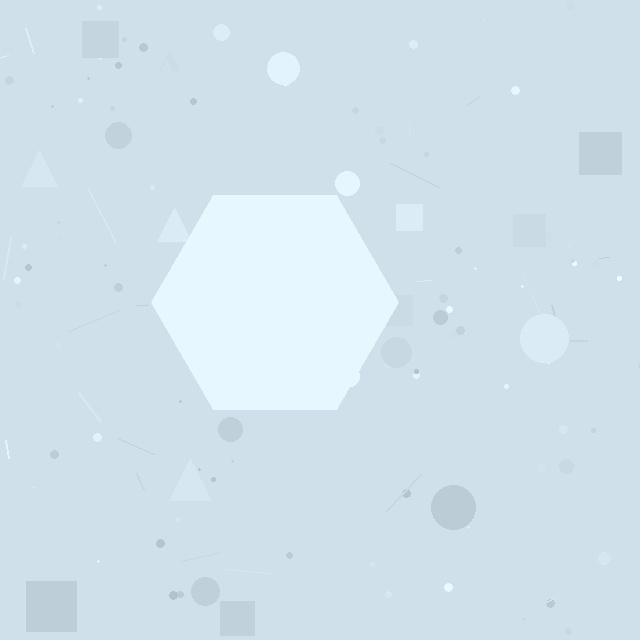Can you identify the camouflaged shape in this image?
The camouflaged shape is a hexagon.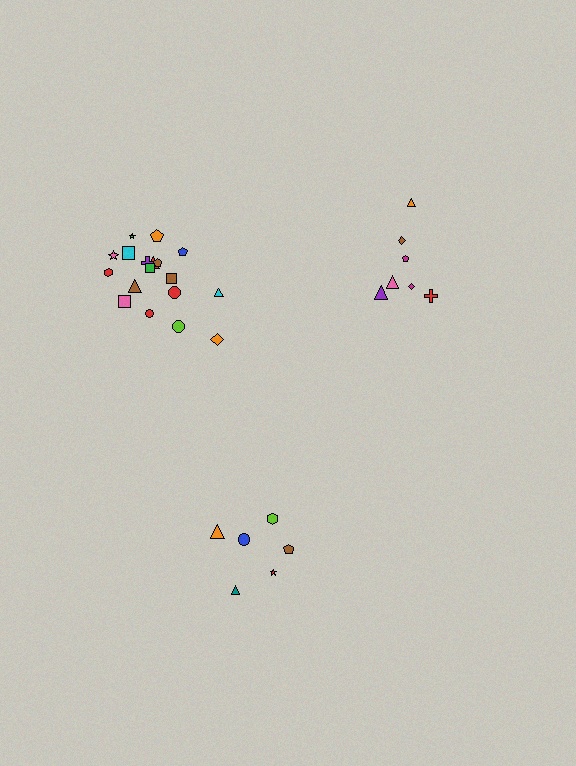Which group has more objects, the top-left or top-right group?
The top-left group.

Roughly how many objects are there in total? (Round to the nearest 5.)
Roughly 30 objects in total.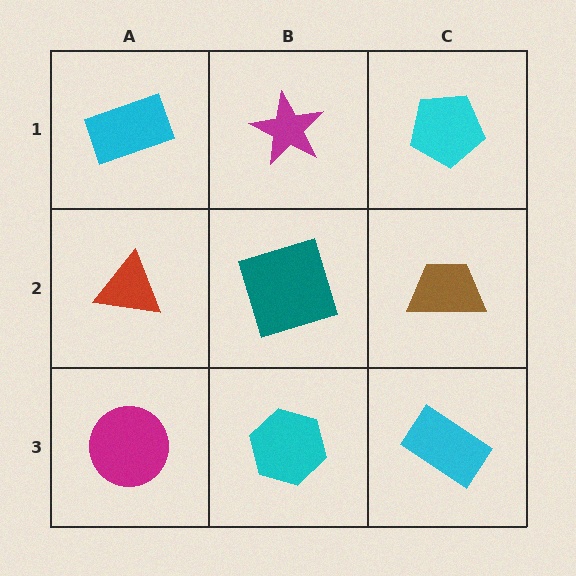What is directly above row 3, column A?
A red triangle.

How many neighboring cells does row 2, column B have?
4.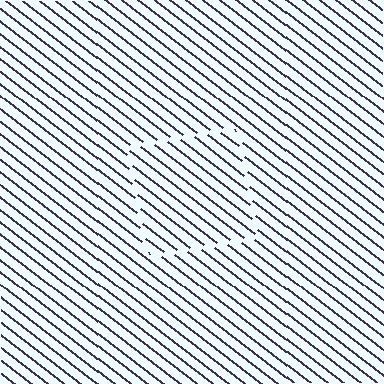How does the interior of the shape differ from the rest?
The interior of the shape contains the same grating, shifted by half a period — the contour is defined by the phase discontinuity where line-ends from the inner and outer gratings abut.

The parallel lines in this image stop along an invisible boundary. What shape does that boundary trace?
An illusory square. The interior of the shape contains the same grating, shifted by half a period — the contour is defined by the phase discontinuity where line-ends from the inner and outer gratings abut.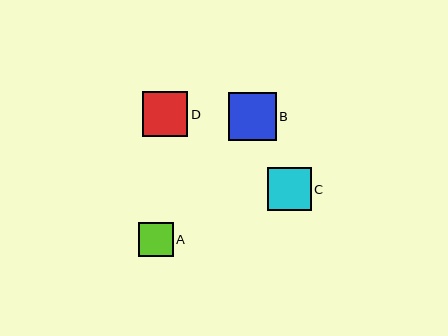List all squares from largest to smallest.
From largest to smallest: B, D, C, A.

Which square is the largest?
Square B is the largest with a size of approximately 48 pixels.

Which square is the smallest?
Square A is the smallest with a size of approximately 35 pixels.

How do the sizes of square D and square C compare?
Square D and square C are approximately the same size.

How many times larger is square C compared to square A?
Square C is approximately 1.2 times the size of square A.